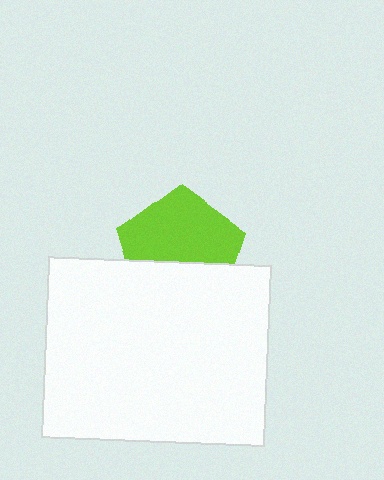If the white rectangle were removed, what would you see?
You would see the complete lime pentagon.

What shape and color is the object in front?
The object in front is a white rectangle.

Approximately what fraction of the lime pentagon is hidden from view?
Roughly 40% of the lime pentagon is hidden behind the white rectangle.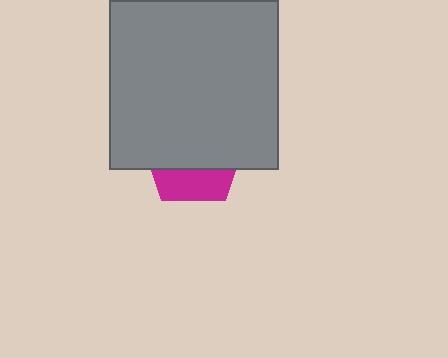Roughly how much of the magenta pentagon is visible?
A small part of it is visible (roughly 33%).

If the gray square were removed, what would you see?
You would see the complete magenta pentagon.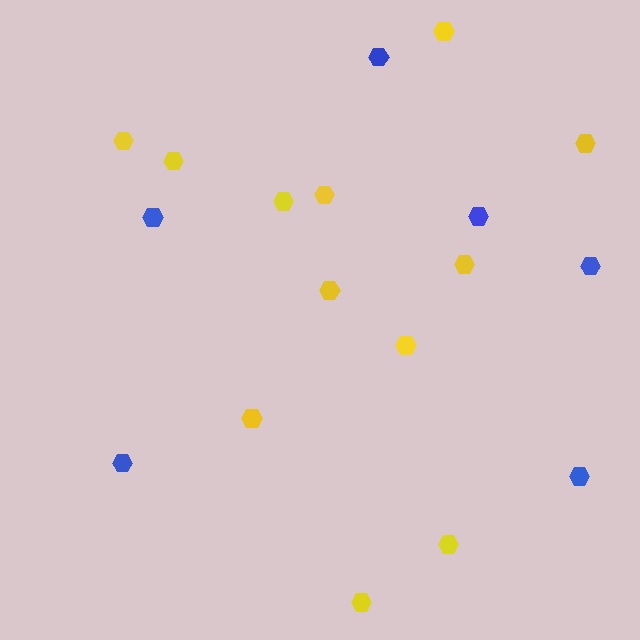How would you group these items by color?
There are 2 groups: one group of blue hexagons (6) and one group of yellow hexagons (12).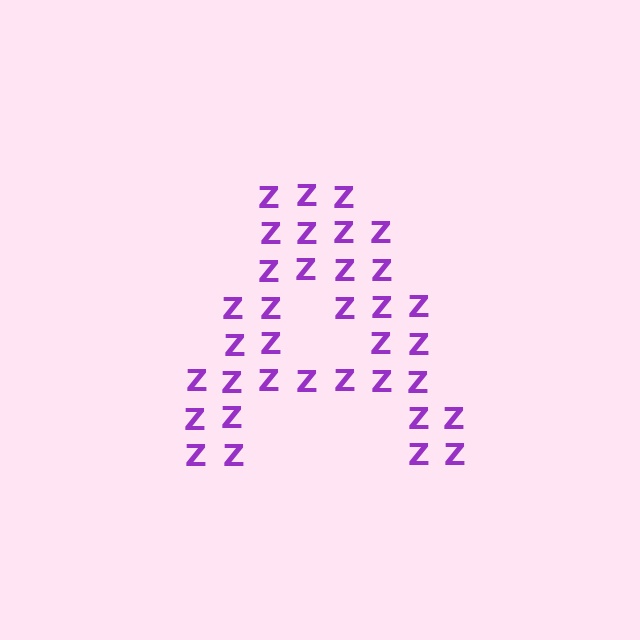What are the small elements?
The small elements are letter Z's.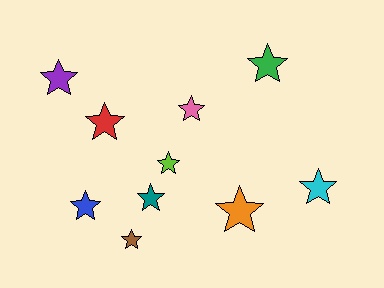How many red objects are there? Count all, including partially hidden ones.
There is 1 red object.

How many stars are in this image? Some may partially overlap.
There are 10 stars.